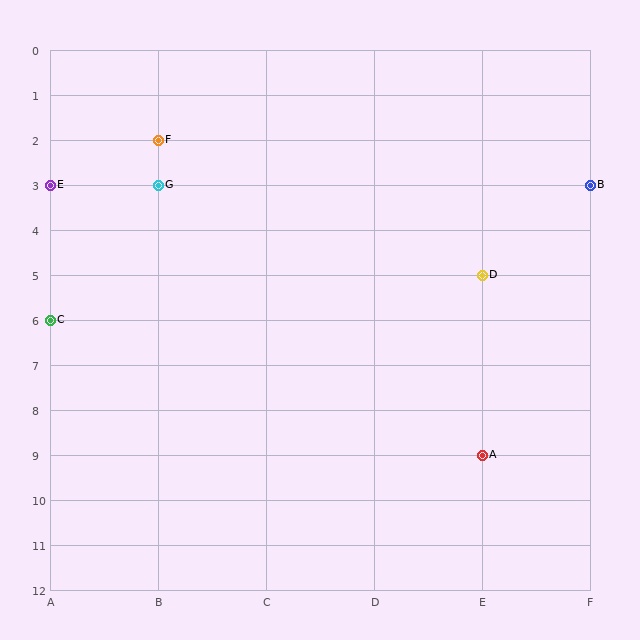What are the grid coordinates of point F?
Point F is at grid coordinates (B, 2).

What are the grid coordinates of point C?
Point C is at grid coordinates (A, 6).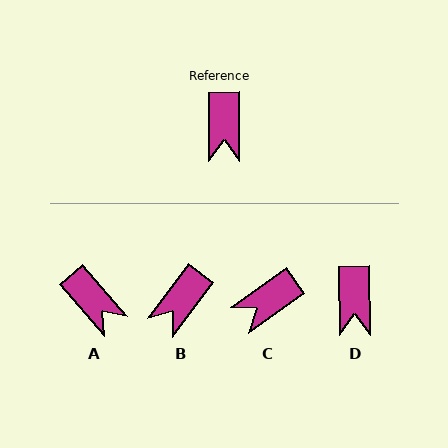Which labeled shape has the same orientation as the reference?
D.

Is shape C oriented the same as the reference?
No, it is off by about 55 degrees.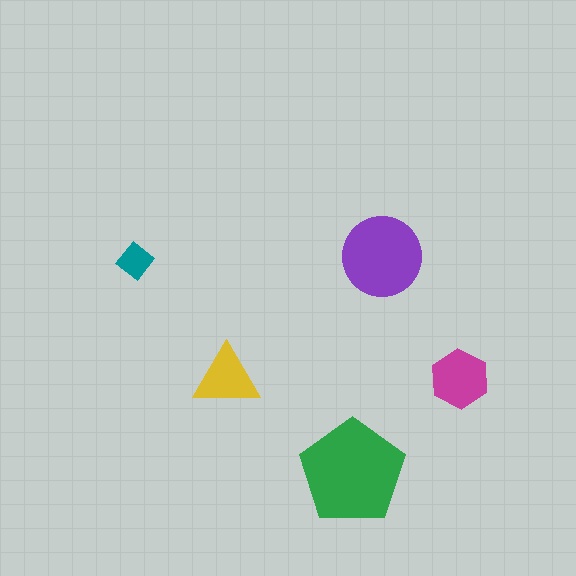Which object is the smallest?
The teal diamond.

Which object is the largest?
The green pentagon.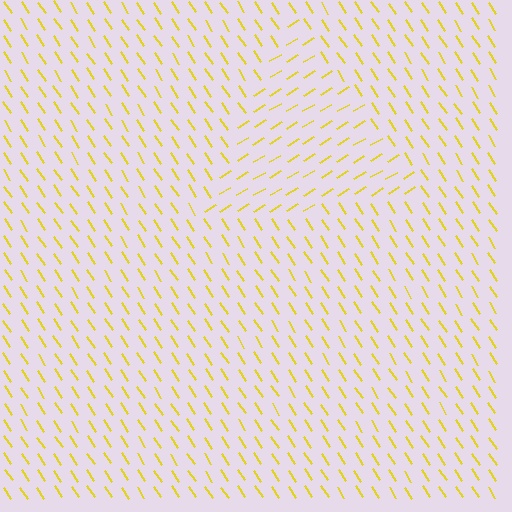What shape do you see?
I see a triangle.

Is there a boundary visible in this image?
Yes, there is a texture boundary formed by a change in line orientation.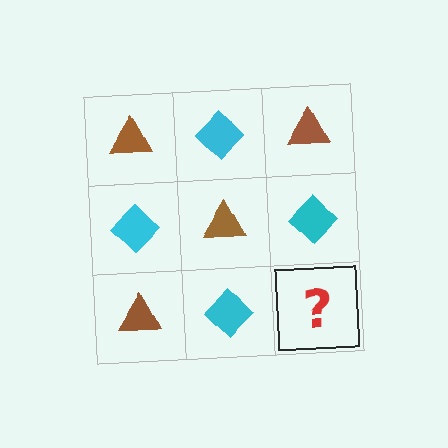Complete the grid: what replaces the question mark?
The question mark should be replaced with a brown triangle.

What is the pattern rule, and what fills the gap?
The rule is that it alternates brown triangle and cyan diamond in a checkerboard pattern. The gap should be filled with a brown triangle.